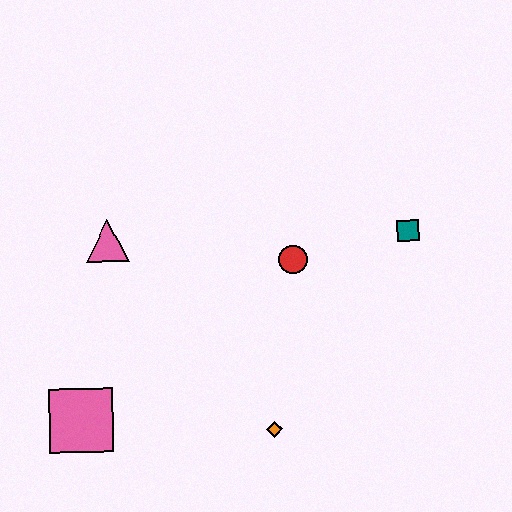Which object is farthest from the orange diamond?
The pink triangle is farthest from the orange diamond.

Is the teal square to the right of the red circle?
Yes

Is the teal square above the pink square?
Yes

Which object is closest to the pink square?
The pink triangle is closest to the pink square.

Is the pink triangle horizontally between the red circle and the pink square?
Yes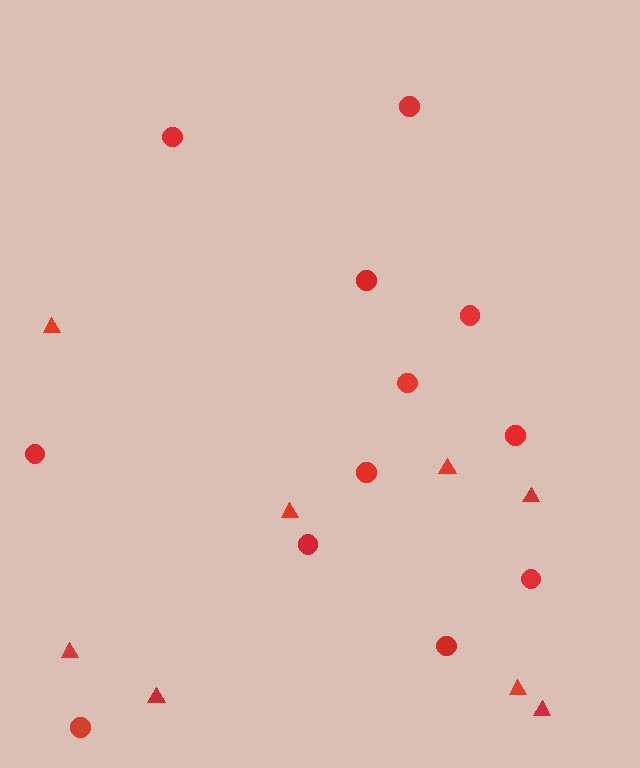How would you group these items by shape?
There are 2 groups: one group of triangles (8) and one group of circles (12).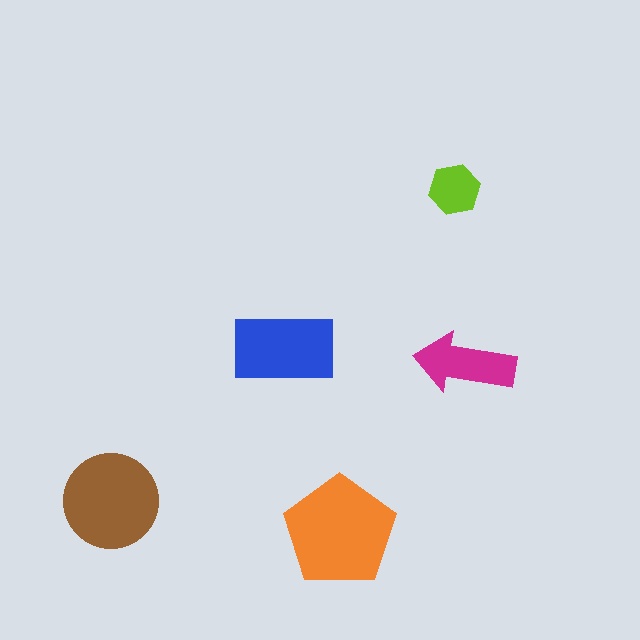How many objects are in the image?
There are 5 objects in the image.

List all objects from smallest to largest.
The lime hexagon, the magenta arrow, the blue rectangle, the brown circle, the orange pentagon.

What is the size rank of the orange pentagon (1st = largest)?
1st.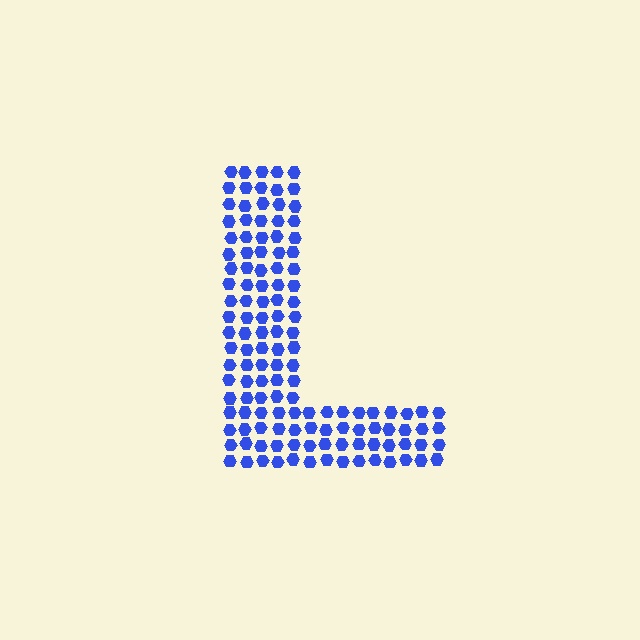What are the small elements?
The small elements are hexagons.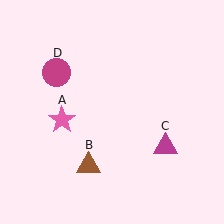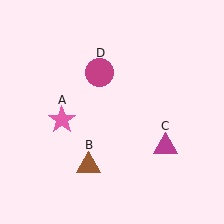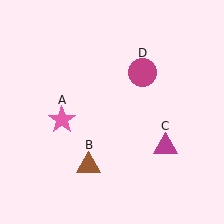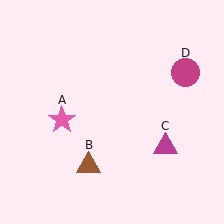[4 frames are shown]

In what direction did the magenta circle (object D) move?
The magenta circle (object D) moved right.